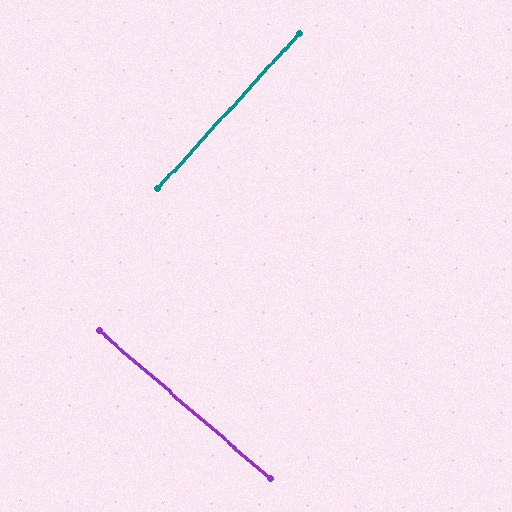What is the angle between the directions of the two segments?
Approximately 89 degrees.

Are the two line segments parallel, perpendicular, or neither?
Perpendicular — they meet at approximately 89°.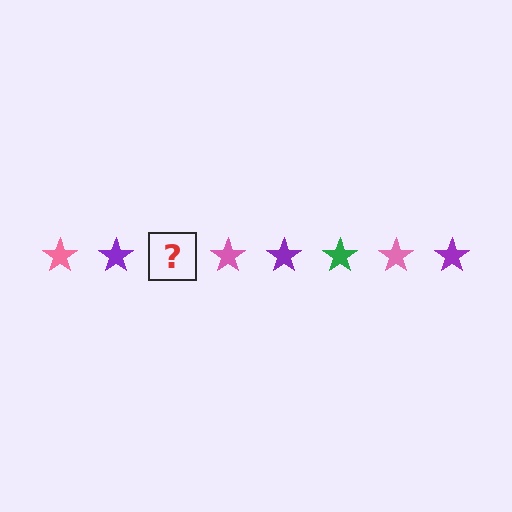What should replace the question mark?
The question mark should be replaced with a green star.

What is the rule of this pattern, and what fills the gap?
The rule is that the pattern cycles through pink, purple, green stars. The gap should be filled with a green star.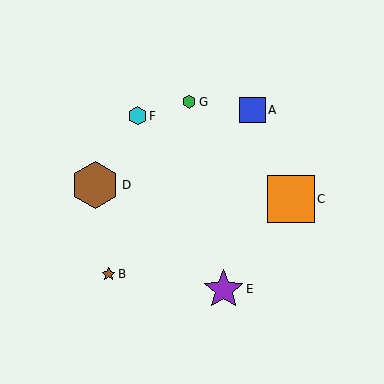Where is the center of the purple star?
The center of the purple star is at (224, 289).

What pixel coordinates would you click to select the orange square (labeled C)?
Click at (291, 199) to select the orange square C.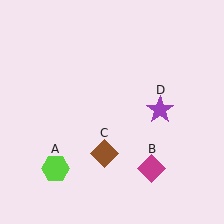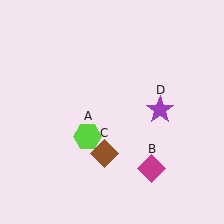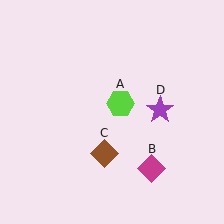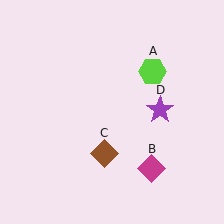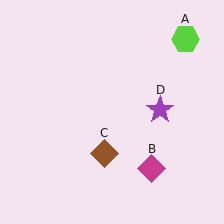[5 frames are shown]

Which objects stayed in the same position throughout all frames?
Magenta diamond (object B) and brown diamond (object C) and purple star (object D) remained stationary.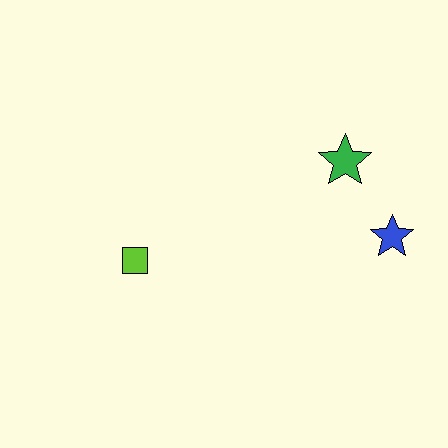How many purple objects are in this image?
There are no purple objects.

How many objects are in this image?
There are 3 objects.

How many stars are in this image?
There are 2 stars.